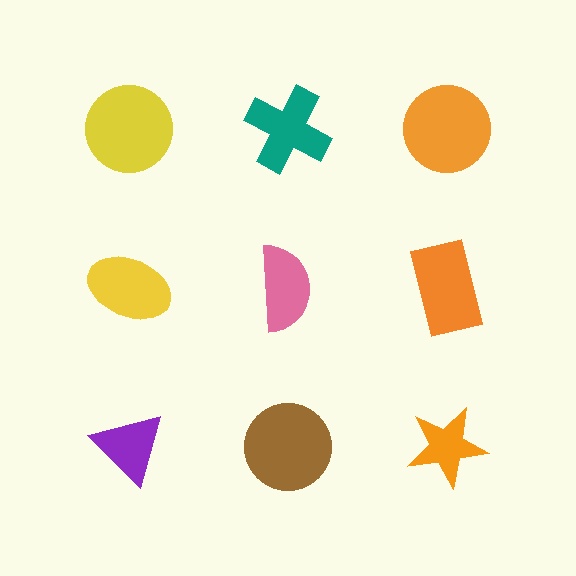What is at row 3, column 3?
An orange star.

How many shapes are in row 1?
3 shapes.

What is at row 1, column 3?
An orange circle.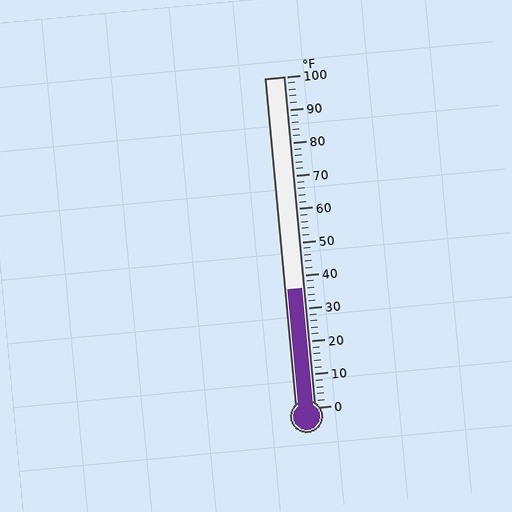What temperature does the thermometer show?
The thermometer shows approximately 36°F.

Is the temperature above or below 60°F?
The temperature is below 60°F.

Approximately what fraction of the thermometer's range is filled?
The thermometer is filled to approximately 35% of its range.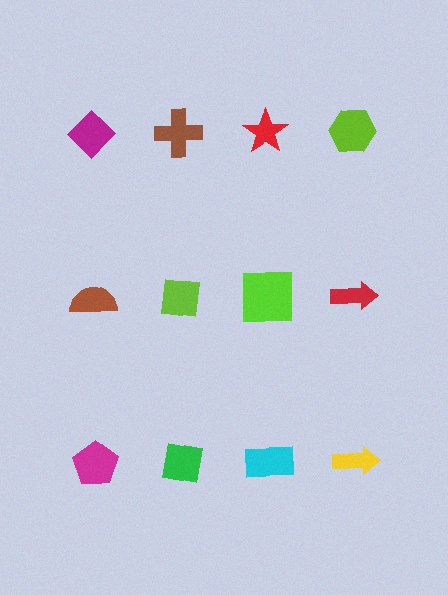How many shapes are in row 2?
4 shapes.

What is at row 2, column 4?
A red arrow.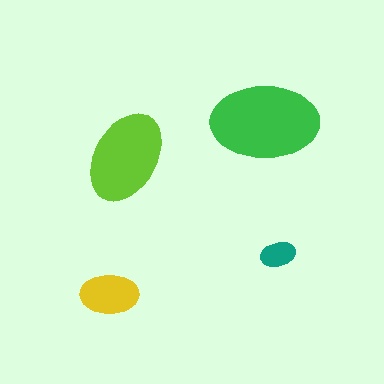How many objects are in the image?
There are 4 objects in the image.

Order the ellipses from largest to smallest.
the green one, the lime one, the yellow one, the teal one.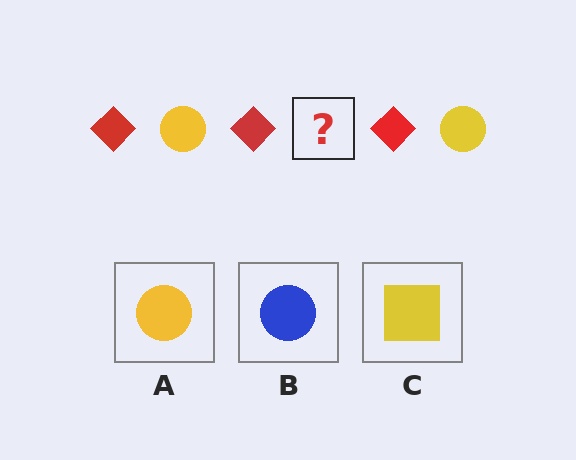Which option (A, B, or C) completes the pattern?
A.